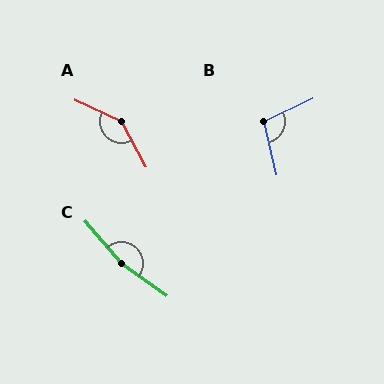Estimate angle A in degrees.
Approximately 142 degrees.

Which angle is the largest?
C, at approximately 166 degrees.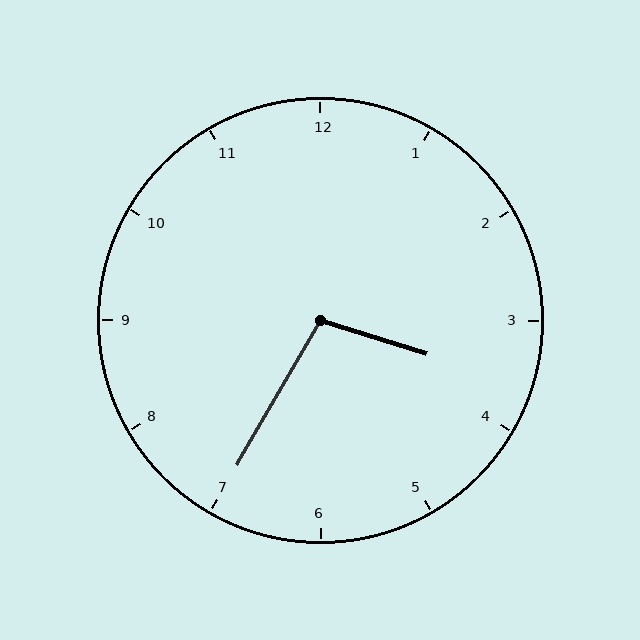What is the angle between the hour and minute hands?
Approximately 102 degrees.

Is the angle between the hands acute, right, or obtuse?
It is obtuse.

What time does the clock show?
3:35.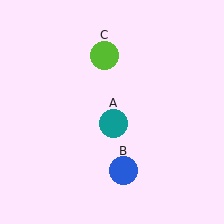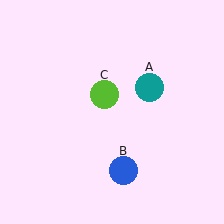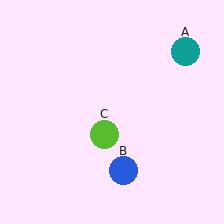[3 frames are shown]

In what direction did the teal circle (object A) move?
The teal circle (object A) moved up and to the right.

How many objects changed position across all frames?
2 objects changed position: teal circle (object A), lime circle (object C).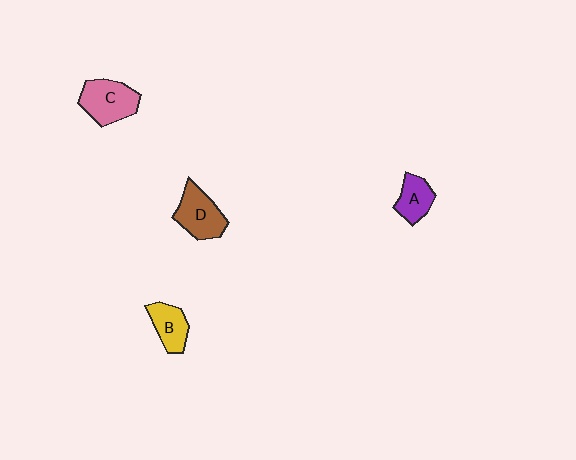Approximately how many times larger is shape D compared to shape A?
Approximately 1.5 times.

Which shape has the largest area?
Shape C (pink).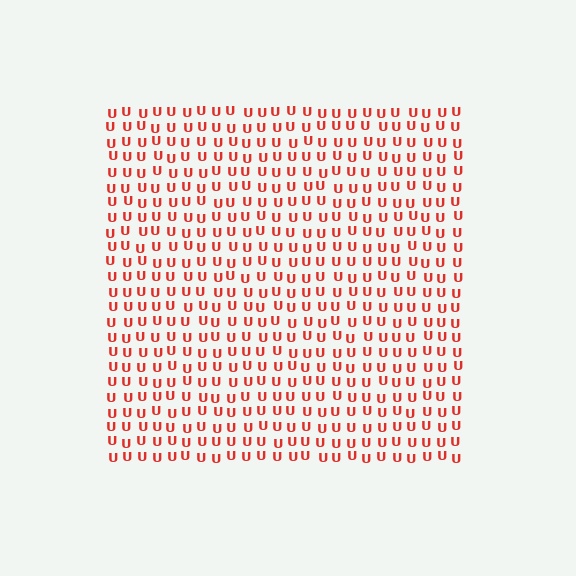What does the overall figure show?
The overall figure shows a square.